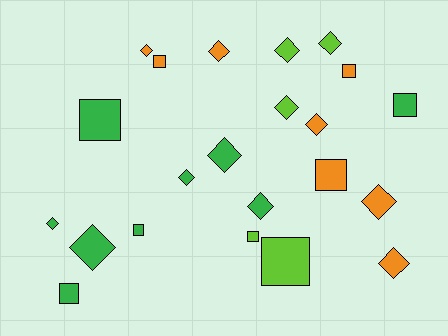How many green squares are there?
There are 4 green squares.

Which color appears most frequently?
Green, with 9 objects.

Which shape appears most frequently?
Diamond, with 13 objects.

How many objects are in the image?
There are 22 objects.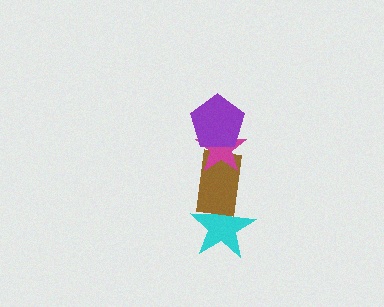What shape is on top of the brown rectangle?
The magenta star is on top of the brown rectangle.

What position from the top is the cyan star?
The cyan star is 4th from the top.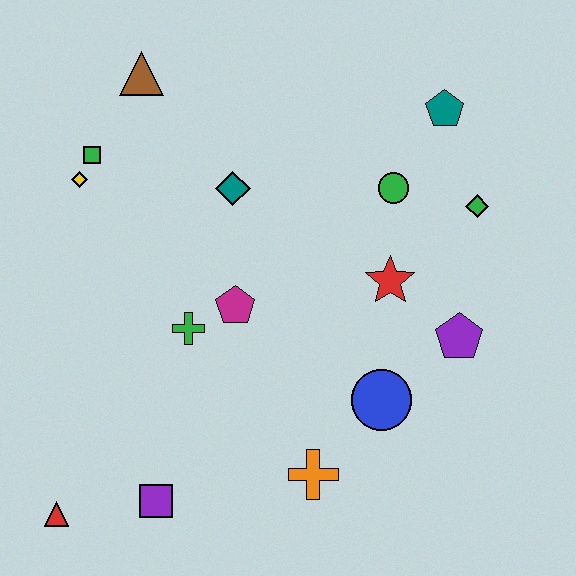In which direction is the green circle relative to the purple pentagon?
The green circle is above the purple pentagon.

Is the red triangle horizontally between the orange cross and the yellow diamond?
No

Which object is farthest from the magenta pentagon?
The teal pentagon is farthest from the magenta pentagon.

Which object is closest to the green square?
The yellow diamond is closest to the green square.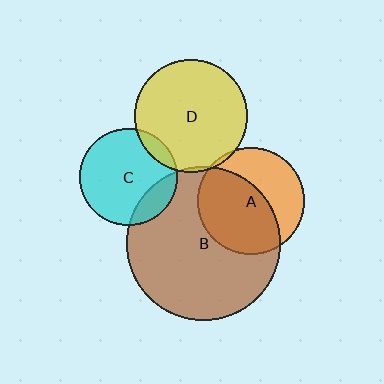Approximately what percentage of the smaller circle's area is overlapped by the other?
Approximately 10%.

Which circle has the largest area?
Circle B (brown).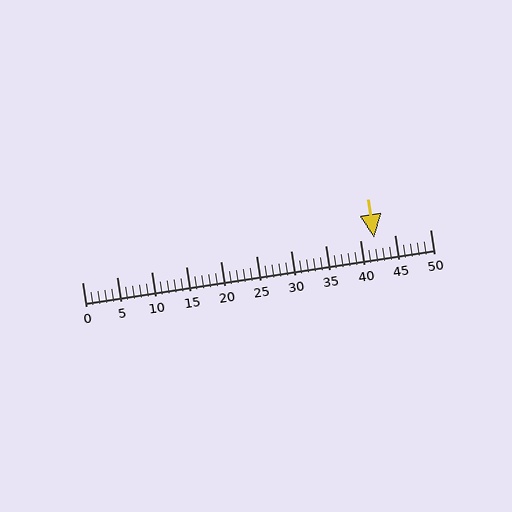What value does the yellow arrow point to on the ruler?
The yellow arrow points to approximately 42.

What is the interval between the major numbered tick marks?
The major tick marks are spaced 5 units apart.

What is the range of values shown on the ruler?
The ruler shows values from 0 to 50.